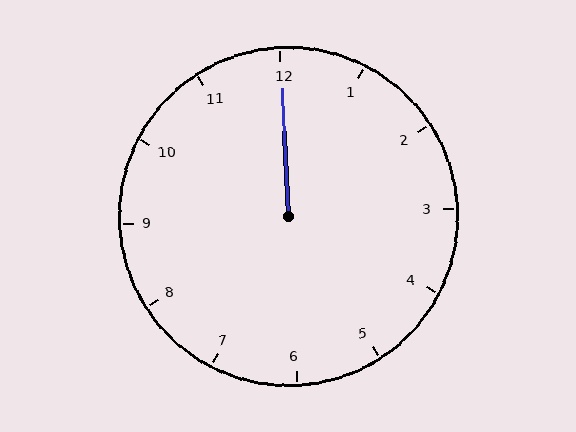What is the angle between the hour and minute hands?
Approximately 0 degrees.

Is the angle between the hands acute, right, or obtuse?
It is acute.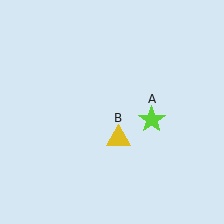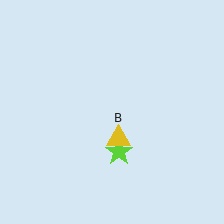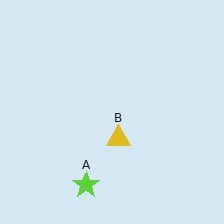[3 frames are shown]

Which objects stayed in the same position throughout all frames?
Yellow triangle (object B) remained stationary.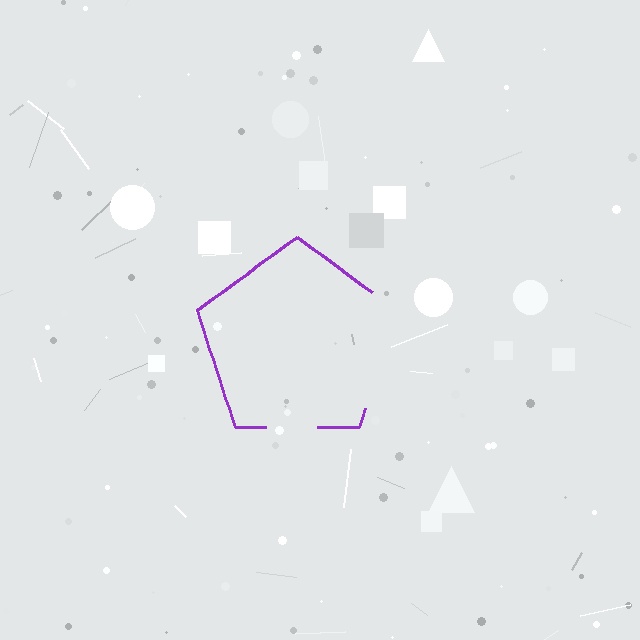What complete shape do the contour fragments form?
The contour fragments form a pentagon.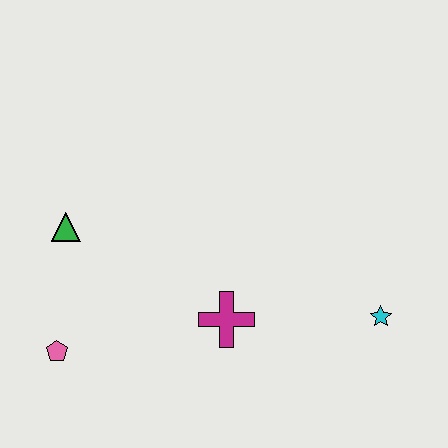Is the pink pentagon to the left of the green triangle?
Yes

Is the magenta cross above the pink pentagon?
Yes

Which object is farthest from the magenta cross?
The green triangle is farthest from the magenta cross.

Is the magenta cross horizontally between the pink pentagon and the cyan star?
Yes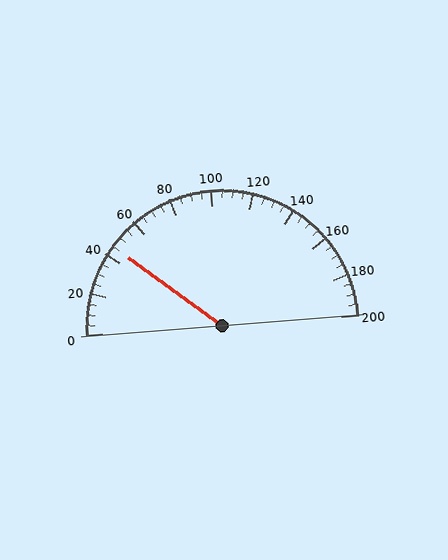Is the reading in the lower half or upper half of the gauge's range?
The reading is in the lower half of the range (0 to 200).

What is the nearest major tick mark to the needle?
The nearest major tick mark is 40.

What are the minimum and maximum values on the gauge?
The gauge ranges from 0 to 200.